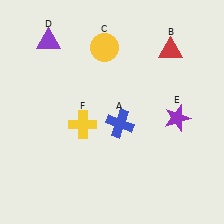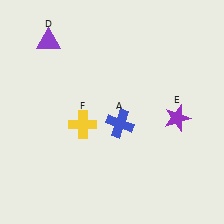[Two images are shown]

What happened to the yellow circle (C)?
The yellow circle (C) was removed in Image 2. It was in the top-left area of Image 1.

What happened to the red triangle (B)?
The red triangle (B) was removed in Image 2. It was in the top-right area of Image 1.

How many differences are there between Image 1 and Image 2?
There are 2 differences between the two images.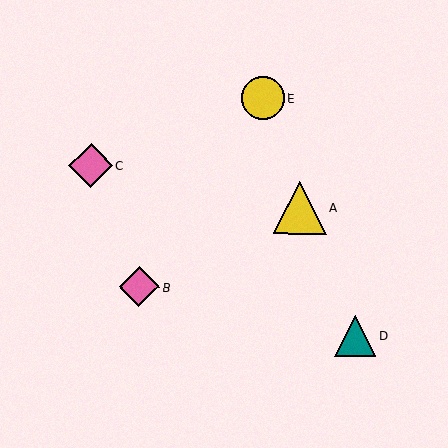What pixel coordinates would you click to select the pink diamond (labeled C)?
Click at (91, 166) to select the pink diamond C.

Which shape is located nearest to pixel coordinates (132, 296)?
The pink diamond (labeled B) at (139, 287) is nearest to that location.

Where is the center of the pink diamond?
The center of the pink diamond is at (139, 287).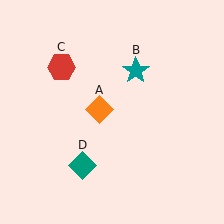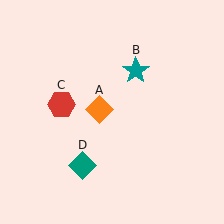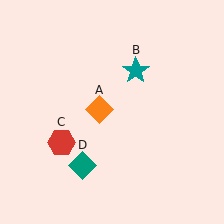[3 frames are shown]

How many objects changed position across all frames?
1 object changed position: red hexagon (object C).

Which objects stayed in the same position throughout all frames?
Orange diamond (object A) and teal star (object B) and teal diamond (object D) remained stationary.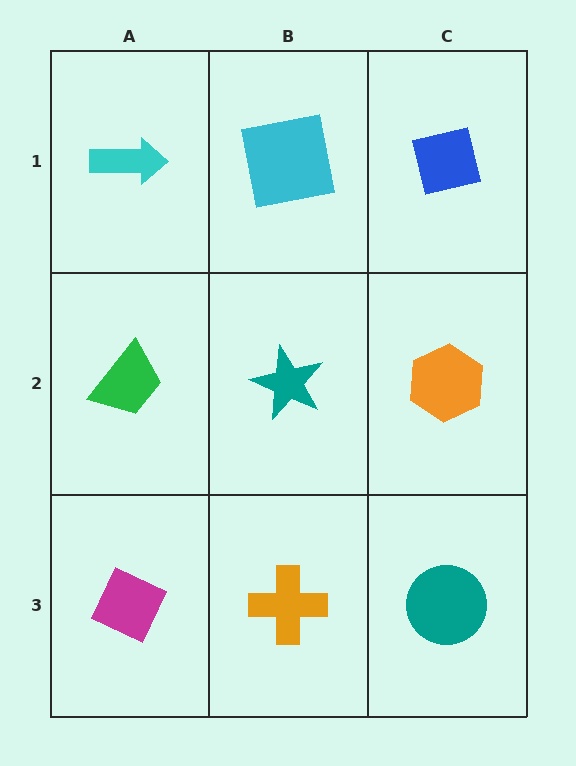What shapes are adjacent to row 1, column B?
A teal star (row 2, column B), a cyan arrow (row 1, column A), a blue square (row 1, column C).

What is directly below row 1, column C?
An orange hexagon.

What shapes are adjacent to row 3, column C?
An orange hexagon (row 2, column C), an orange cross (row 3, column B).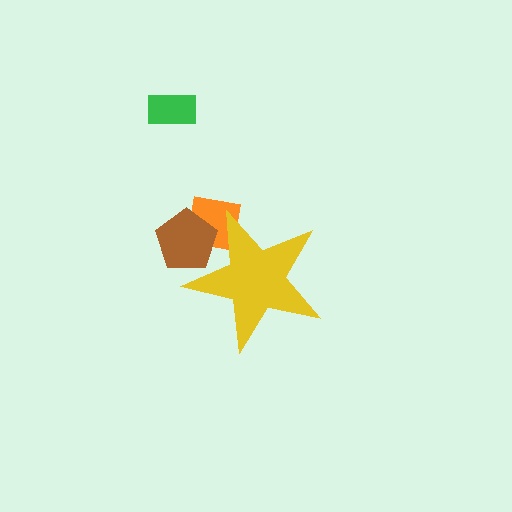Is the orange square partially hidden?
Yes, the orange square is partially hidden behind the yellow star.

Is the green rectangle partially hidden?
No, the green rectangle is fully visible.